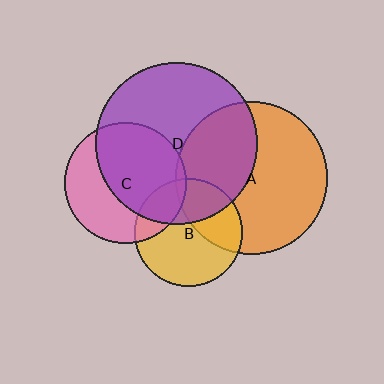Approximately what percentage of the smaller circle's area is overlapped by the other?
Approximately 20%.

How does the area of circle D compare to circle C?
Approximately 1.8 times.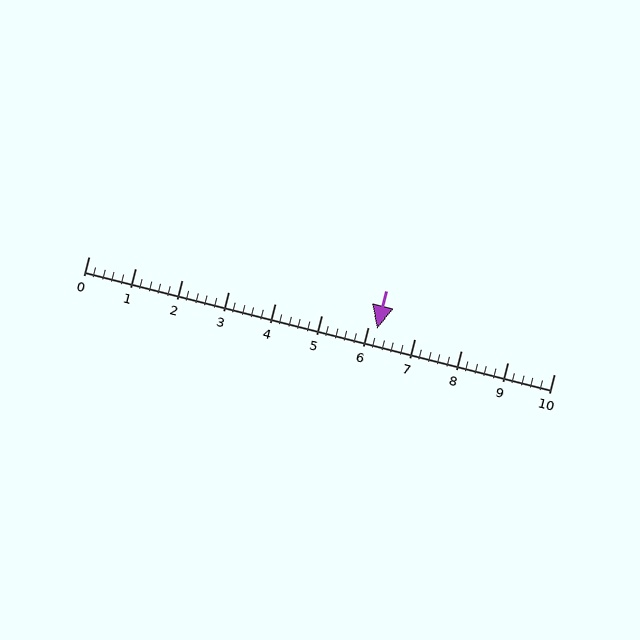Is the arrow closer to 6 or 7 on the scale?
The arrow is closer to 6.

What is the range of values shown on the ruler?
The ruler shows values from 0 to 10.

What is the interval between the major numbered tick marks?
The major tick marks are spaced 1 units apart.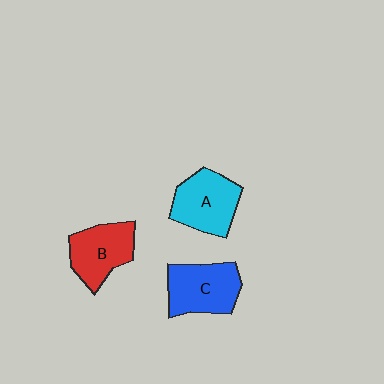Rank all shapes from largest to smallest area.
From largest to smallest: C (blue), A (cyan), B (red).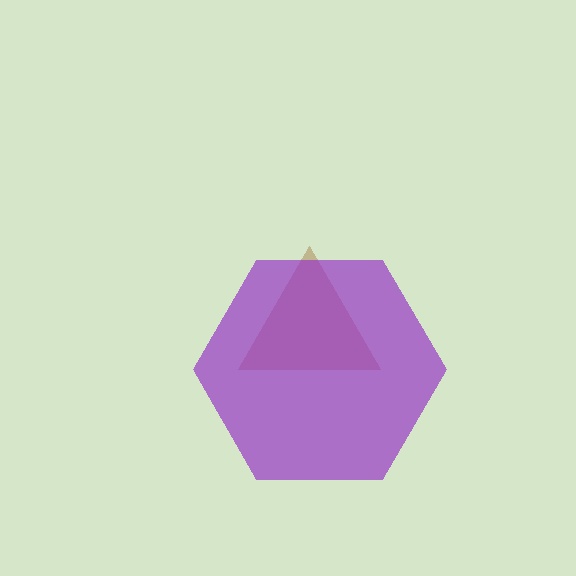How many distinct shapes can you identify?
There are 2 distinct shapes: a brown triangle, a purple hexagon.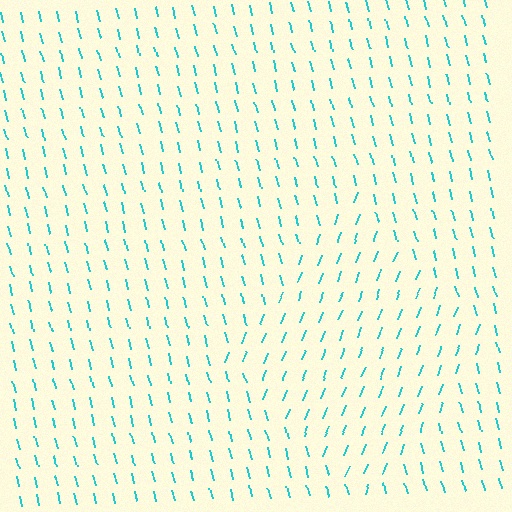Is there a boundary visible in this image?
Yes, there is a texture boundary formed by a change in line orientation.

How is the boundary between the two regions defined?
The boundary is defined purely by a change in line orientation (approximately 35 degrees difference). All lines are the same color and thickness.